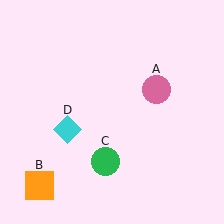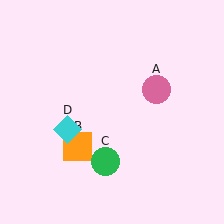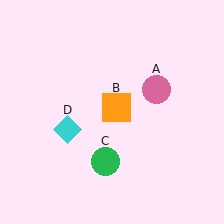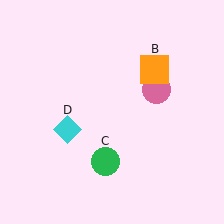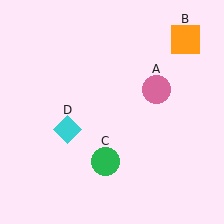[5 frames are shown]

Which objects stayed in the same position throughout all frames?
Pink circle (object A) and green circle (object C) and cyan diamond (object D) remained stationary.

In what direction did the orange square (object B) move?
The orange square (object B) moved up and to the right.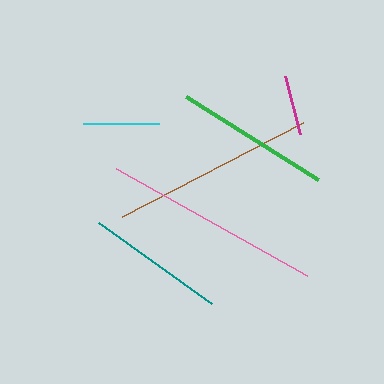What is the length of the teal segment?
The teal segment is approximately 140 pixels long.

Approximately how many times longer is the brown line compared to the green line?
The brown line is approximately 1.3 times the length of the green line.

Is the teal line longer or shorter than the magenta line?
The teal line is longer than the magenta line.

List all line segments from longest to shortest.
From longest to shortest: pink, brown, green, teal, cyan, magenta.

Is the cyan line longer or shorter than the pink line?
The pink line is longer than the cyan line.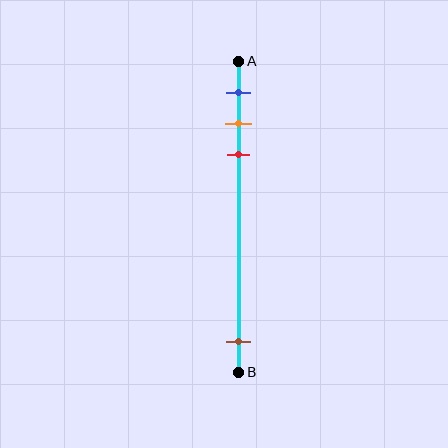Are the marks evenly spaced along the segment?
No, the marks are not evenly spaced.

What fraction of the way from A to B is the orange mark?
The orange mark is approximately 20% (0.2) of the way from A to B.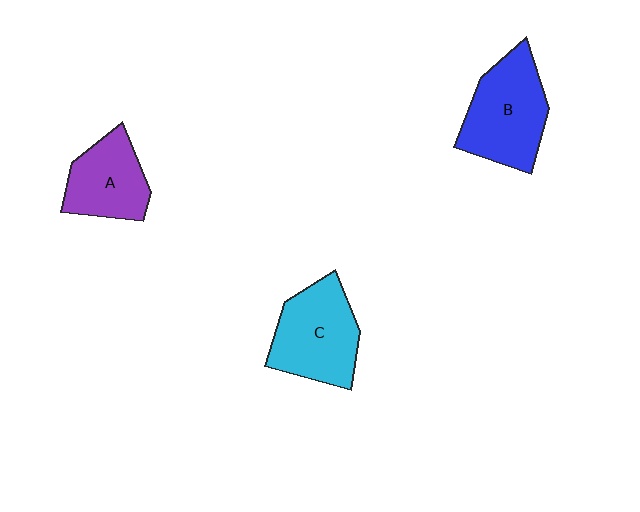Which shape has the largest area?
Shape B (blue).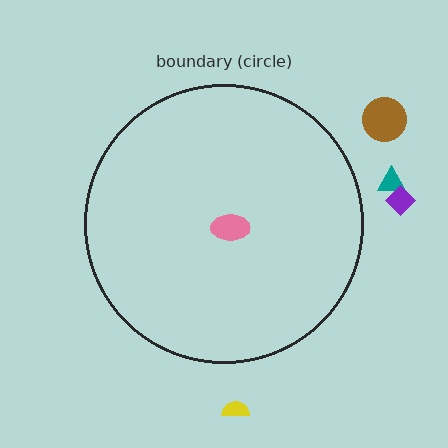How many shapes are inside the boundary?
1 inside, 4 outside.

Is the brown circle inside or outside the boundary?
Outside.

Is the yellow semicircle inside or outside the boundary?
Outside.